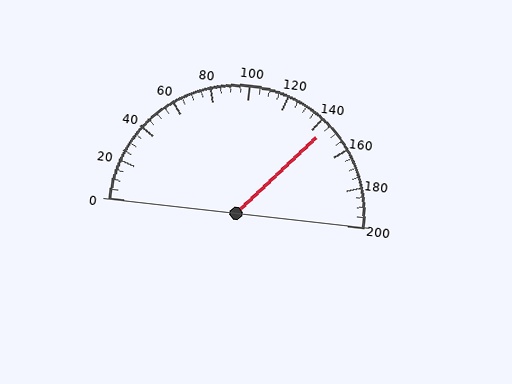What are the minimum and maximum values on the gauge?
The gauge ranges from 0 to 200.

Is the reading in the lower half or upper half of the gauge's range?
The reading is in the upper half of the range (0 to 200).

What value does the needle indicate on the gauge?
The needle indicates approximately 145.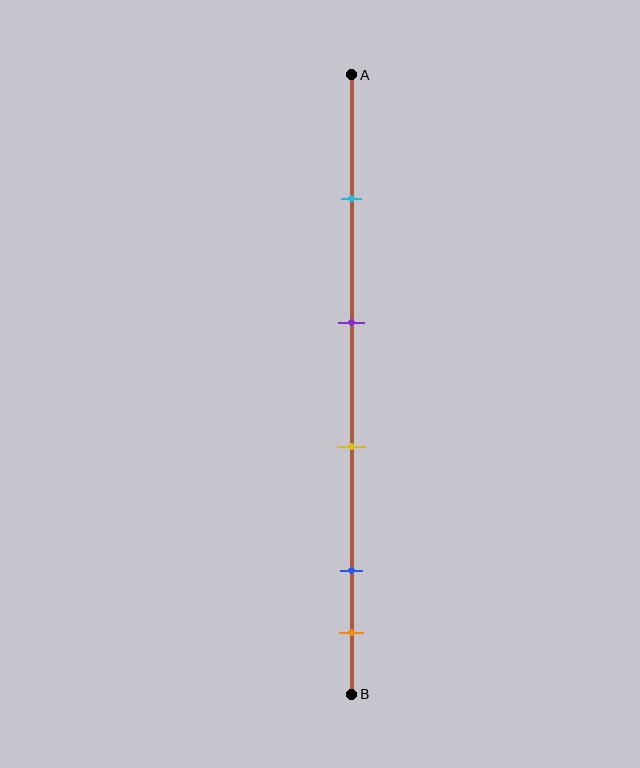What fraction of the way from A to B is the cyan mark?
The cyan mark is approximately 20% (0.2) of the way from A to B.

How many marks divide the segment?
There are 5 marks dividing the segment.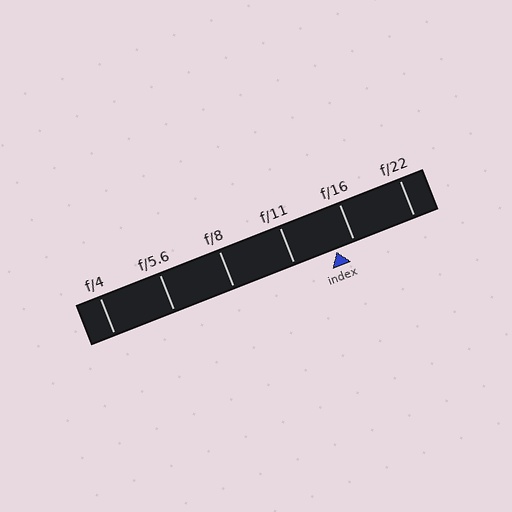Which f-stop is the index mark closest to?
The index mark is closest to f/16.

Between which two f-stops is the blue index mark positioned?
The index mark is between f/11 and f/16.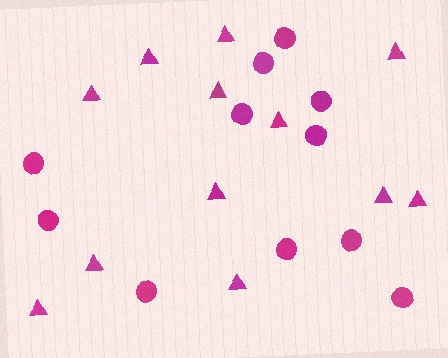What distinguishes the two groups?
There are 2 groups: one group of circles (11) and one group of triangles (12).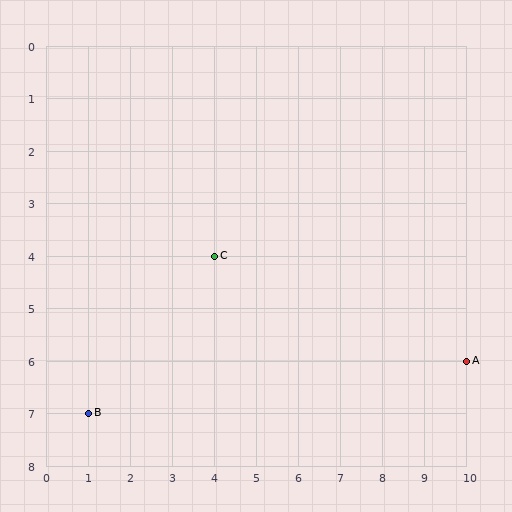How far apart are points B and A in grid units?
Points B and A are 9 columns and 1 row apart (about 9.1 grid units diagonally).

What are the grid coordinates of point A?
Point A is at grid coordinates (10, 6).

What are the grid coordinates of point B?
Point B is at grid coordinates (1, 7).